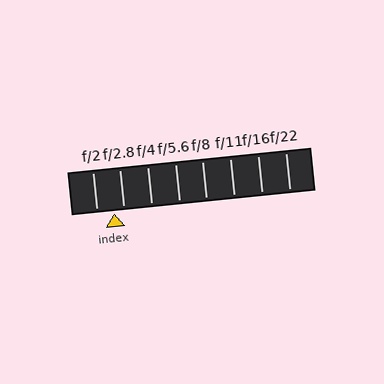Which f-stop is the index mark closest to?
The index mark is closest to f/2.8.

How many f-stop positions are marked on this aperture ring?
There are 8 f-stop positions marked.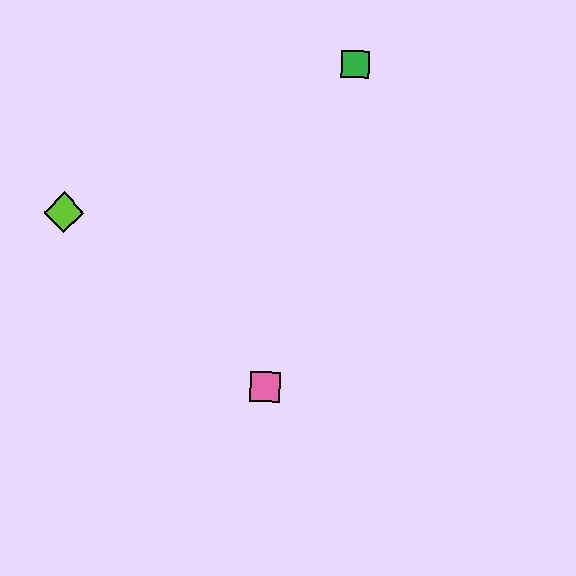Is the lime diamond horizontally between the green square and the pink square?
No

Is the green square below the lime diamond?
No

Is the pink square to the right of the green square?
No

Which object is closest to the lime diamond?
The pink square is closest to the lime diamond.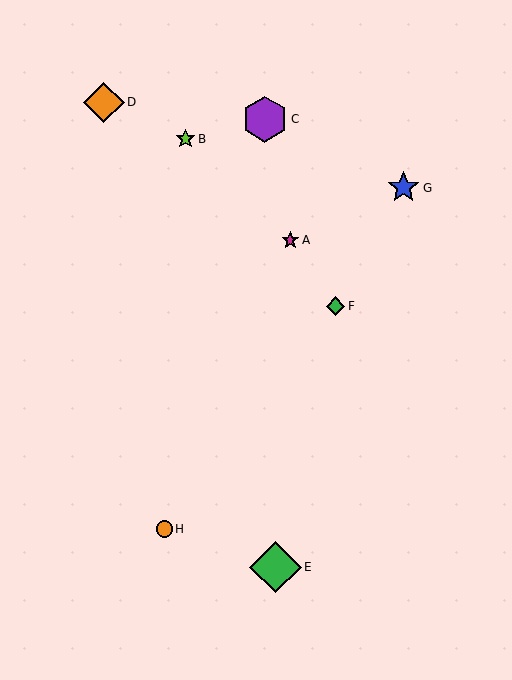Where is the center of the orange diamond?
The center of the orange diamond is at (104, 102).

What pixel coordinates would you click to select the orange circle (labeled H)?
Click at (164, 529) to select the orange circle H.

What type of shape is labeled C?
Shape C is a purple hexagon.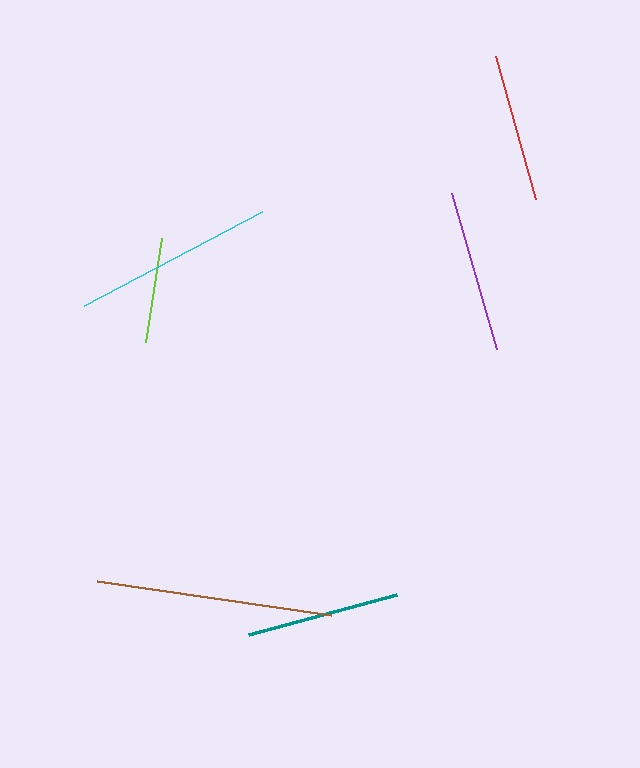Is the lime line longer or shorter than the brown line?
The brown line is longer than the lime line.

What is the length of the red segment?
The red segment is approximately 149 pixels long.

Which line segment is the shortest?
The lime line is the shortest at approximately 105 pixels.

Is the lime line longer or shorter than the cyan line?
The cyan line is longer than the lime line.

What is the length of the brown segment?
The brown segment is approximately 237 pixels long.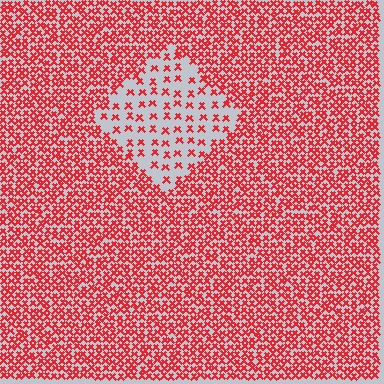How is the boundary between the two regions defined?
The boundary is defined by a change in element density (approximately 2.8x ratio). All elements are the same color, size, and shape.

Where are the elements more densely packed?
The elements are more densely packed outside the diamond boundary.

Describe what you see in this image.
The image contains small red elements arranged at two different densities. A diamond-shaped region is visible where the elements are less densely packed than the surrounding area.